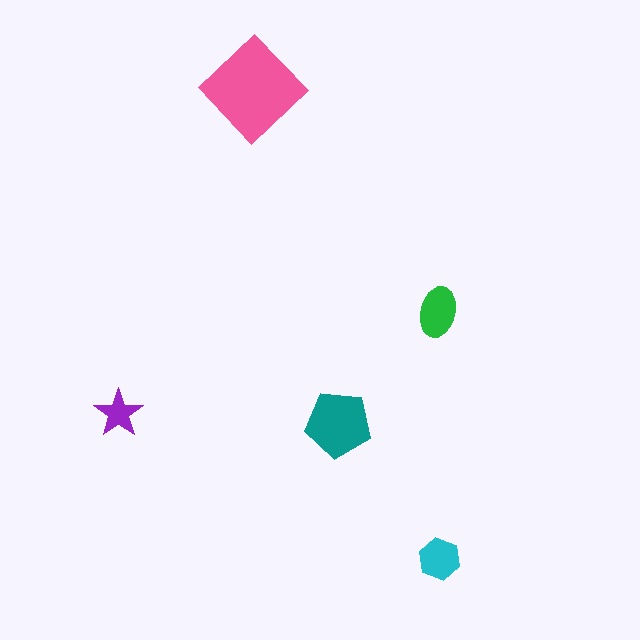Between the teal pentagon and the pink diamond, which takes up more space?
The pink diamond.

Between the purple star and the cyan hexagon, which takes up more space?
The cyan hexagon.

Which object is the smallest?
The purple star.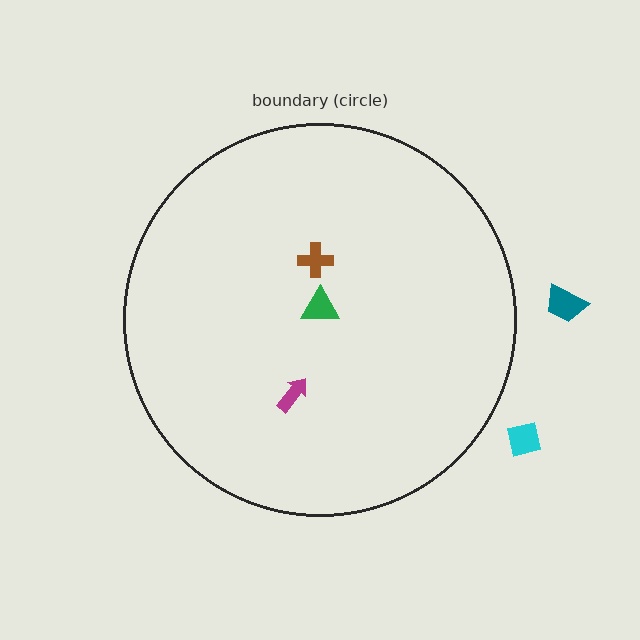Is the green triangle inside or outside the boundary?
Inside.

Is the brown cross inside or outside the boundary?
Inside.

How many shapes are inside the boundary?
3 inside, 2 outside.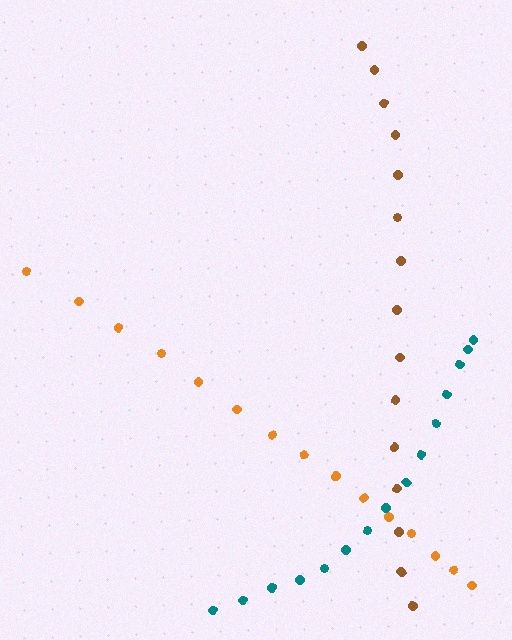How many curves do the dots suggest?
There are 3 distinct paths.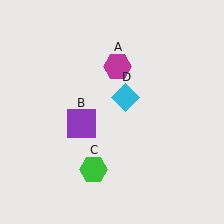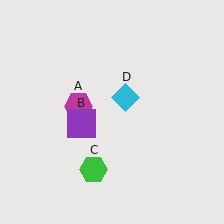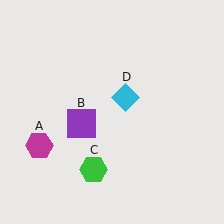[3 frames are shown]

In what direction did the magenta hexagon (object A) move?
The magenta hexagon (object A) moved down and to the left.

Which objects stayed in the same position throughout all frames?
Purple square (object B) and green hexagon (object C) and cyan diamond (object D) remained stationary.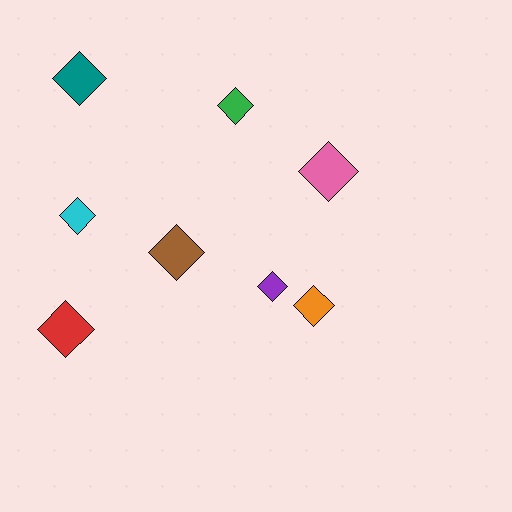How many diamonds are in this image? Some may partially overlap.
There are 8 diamonds.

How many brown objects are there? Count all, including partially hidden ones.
There is 1 brown object.